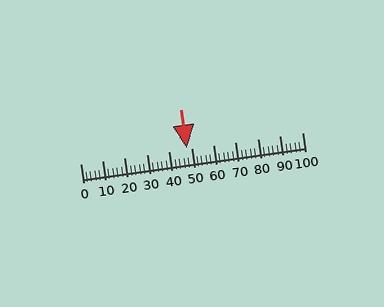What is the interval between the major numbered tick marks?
The major tick marks are spaced 10 units apart.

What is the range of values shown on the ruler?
The ruler shows values from 0 to 100.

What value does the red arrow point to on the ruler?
The red arrow points to approximately 48.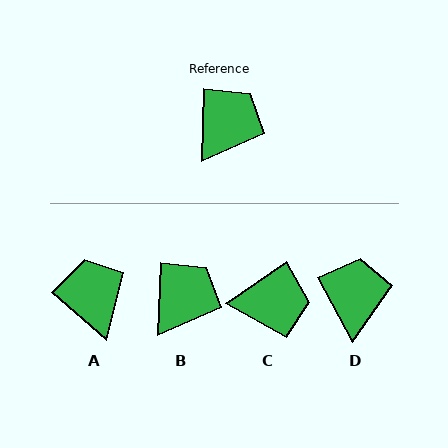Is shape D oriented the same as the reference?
No, it is off by about 31 degrees.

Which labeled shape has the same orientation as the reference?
B.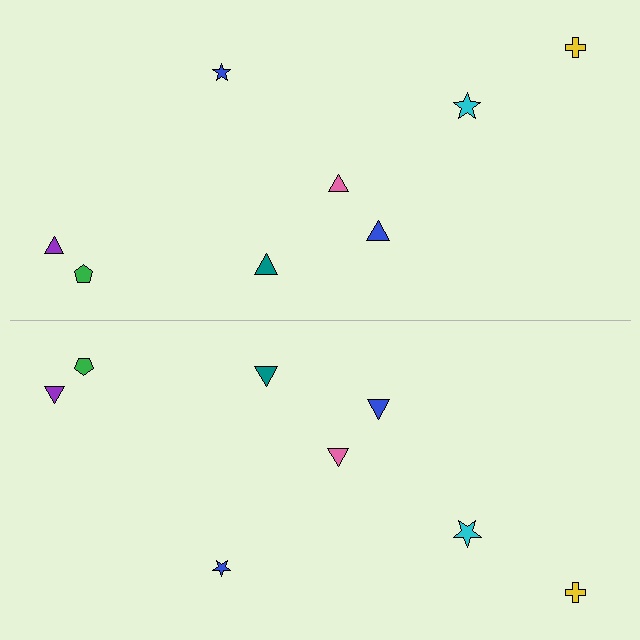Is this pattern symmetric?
Yes, this pattern has bilateral (reflection) symmetry.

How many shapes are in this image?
There are 16 shapes in this image.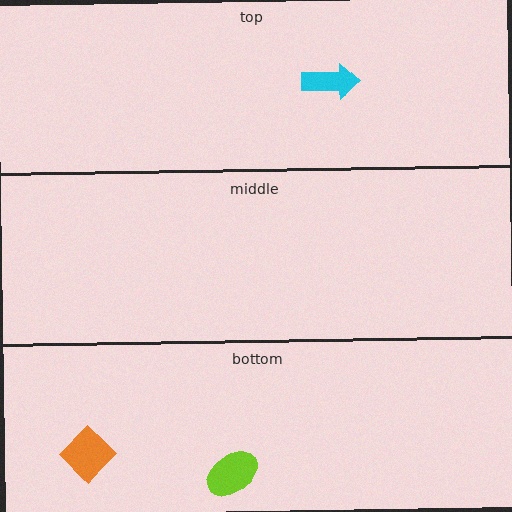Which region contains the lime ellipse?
The bottom region.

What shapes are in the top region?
The cyan arrow.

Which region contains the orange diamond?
The bottom region.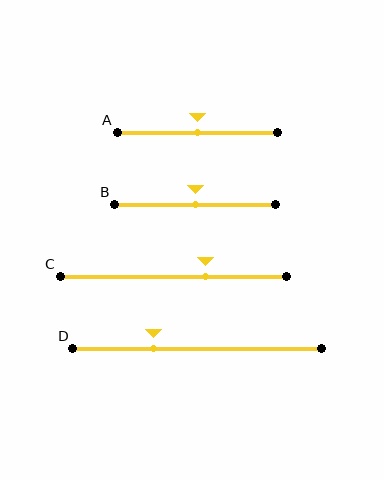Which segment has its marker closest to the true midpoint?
Segment A has its marker closest to the true midpoint.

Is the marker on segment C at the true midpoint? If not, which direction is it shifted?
No, the marker on segment C is shifted to the right by about 14% of the segment length.